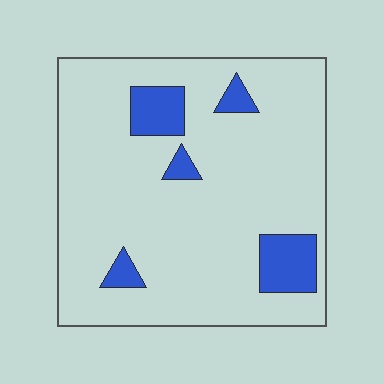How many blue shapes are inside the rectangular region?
5.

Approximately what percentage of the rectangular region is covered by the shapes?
Approximately 10%.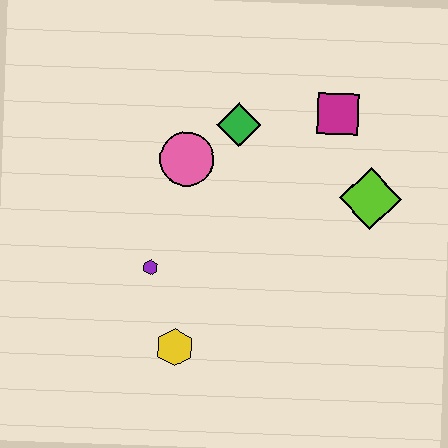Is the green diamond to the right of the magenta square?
No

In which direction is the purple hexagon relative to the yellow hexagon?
The purple hexagon is above the yellow hexagon.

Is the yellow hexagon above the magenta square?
No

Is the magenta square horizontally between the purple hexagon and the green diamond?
No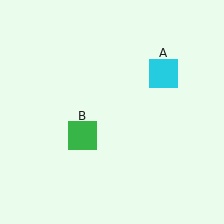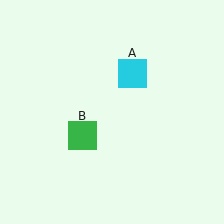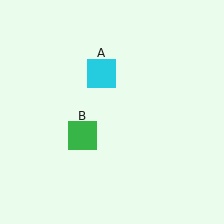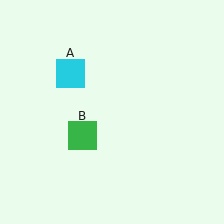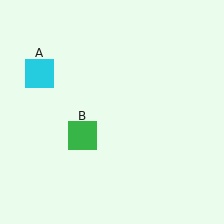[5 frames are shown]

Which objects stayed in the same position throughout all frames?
Green square (object B) remained stationary.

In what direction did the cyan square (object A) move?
The cyan square (object A) moved left.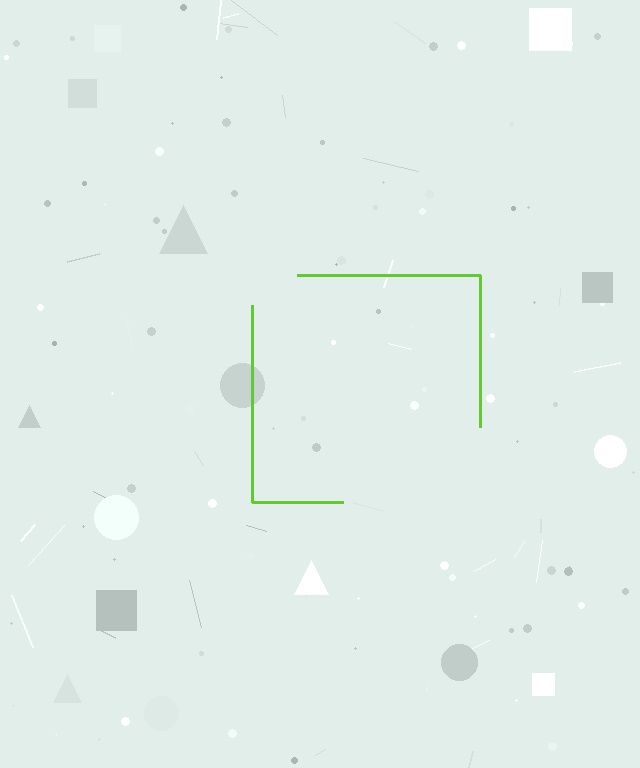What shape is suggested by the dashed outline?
The dashed outline suggests a square.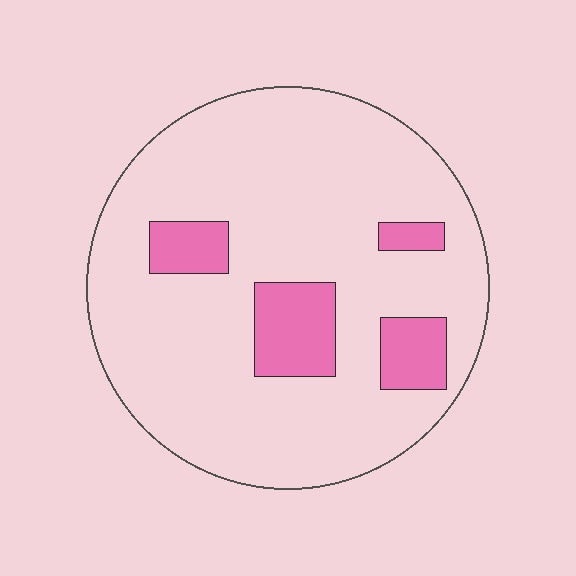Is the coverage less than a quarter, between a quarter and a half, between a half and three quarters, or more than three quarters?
Less than a quarter.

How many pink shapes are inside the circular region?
4.